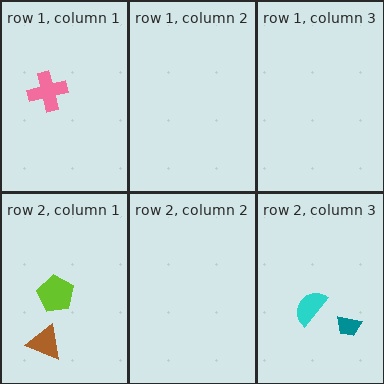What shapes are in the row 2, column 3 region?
The teal trapezoid, the cyan semicircle.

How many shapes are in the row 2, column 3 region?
2.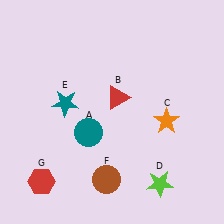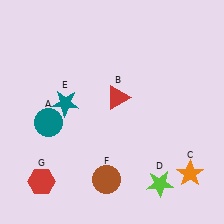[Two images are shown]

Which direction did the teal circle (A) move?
The teal circle (A) moved left.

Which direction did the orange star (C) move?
The orange star (C) moved down.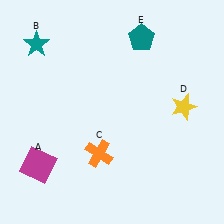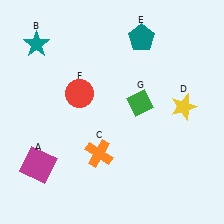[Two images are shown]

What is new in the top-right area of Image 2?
A green diamond (G) was added in the top-right area of Image 2.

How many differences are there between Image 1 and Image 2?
There are 2 differences between the two images.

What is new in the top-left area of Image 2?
A red circle (F) was added in the top-left area of Image 2.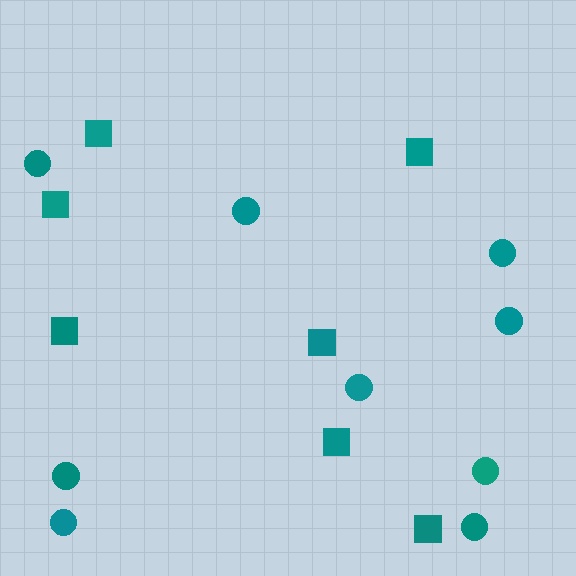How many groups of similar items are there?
There are 2 groups: one group of squares (7) and one group of circles (9).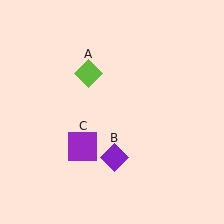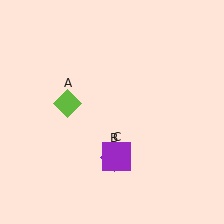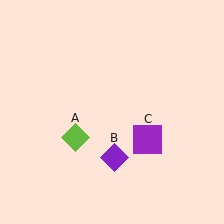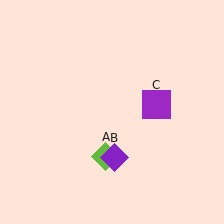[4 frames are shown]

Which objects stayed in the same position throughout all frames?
Purple diamond (object B) remained stationary.